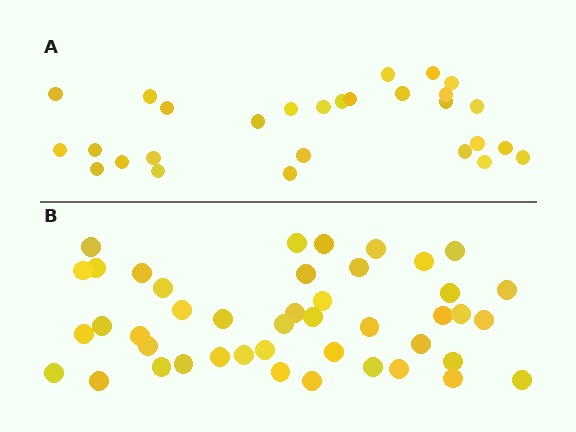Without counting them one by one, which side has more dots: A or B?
Region B (the bottom region) has more dots.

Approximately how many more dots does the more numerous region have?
Region B has approximately 15 more dots than region A.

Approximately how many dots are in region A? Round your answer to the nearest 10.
About 30 dots. (The exact count is 28, which rounds to 30.)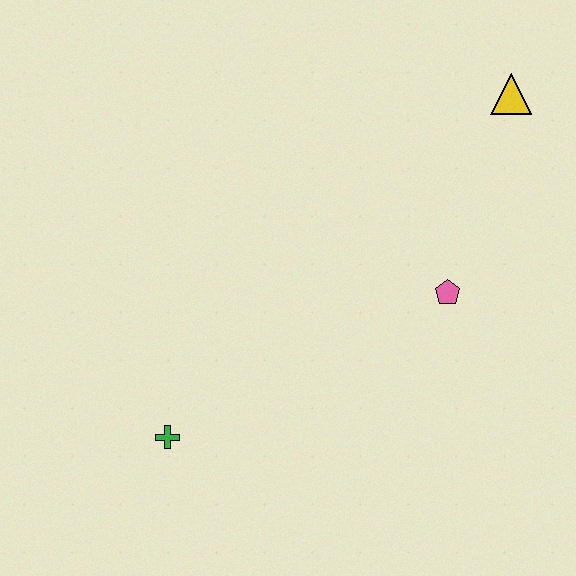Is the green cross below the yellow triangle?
Yes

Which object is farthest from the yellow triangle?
The green cross is farthest from the yellow triangle.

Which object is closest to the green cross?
The pink pentagon is closest to the green cross.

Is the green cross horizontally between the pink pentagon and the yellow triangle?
No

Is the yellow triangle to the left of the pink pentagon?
No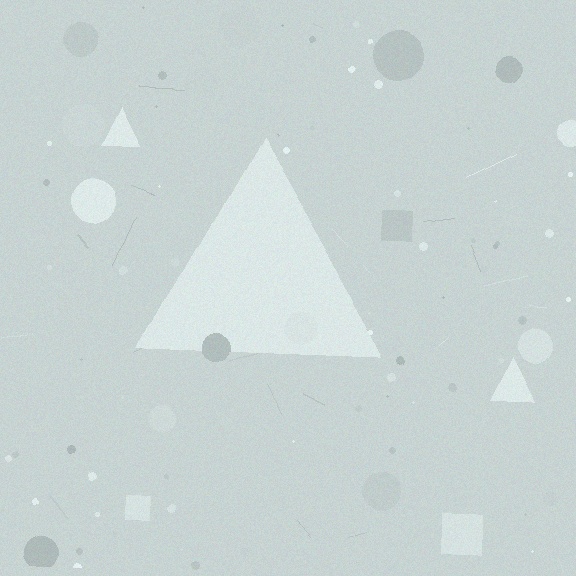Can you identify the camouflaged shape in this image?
The camouflaged shape is a triangle.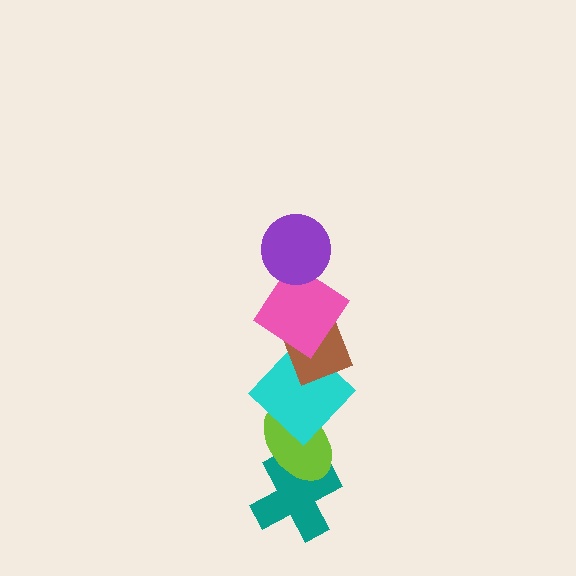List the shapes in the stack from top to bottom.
From top to bottom: the purple circle, the pink diamond, the brown diamond, the cyan diamond, the lime ellipse, the teal cross.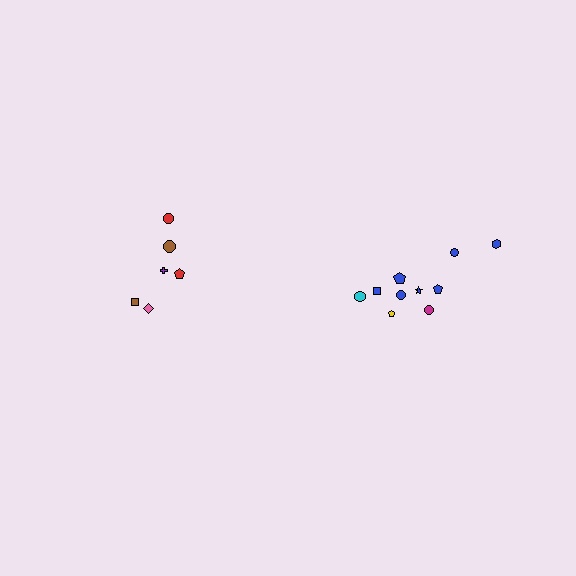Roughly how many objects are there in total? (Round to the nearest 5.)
Roughly 15 objects in total.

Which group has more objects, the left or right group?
The right group.